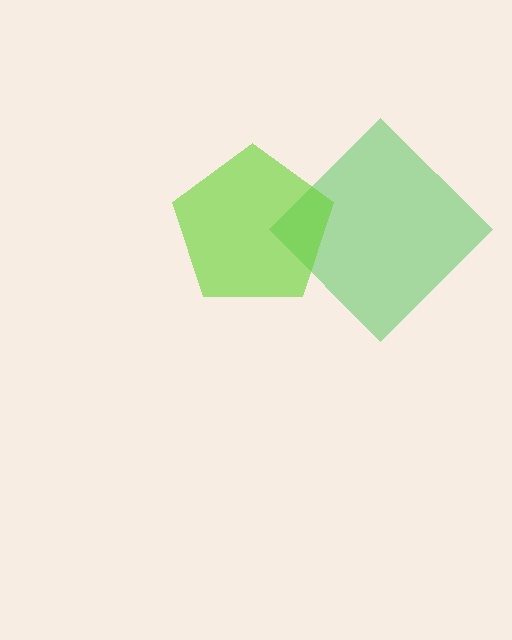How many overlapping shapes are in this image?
There are 2 overlapping shapes in the image.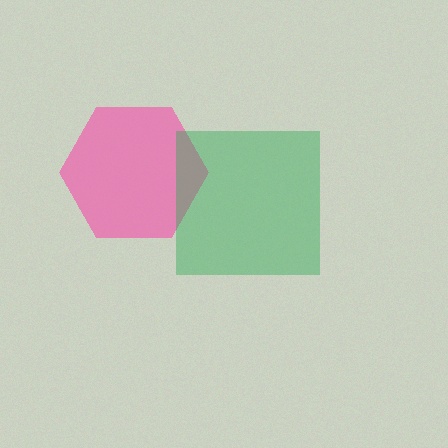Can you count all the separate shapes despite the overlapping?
Yes, there are 2 separate shapes.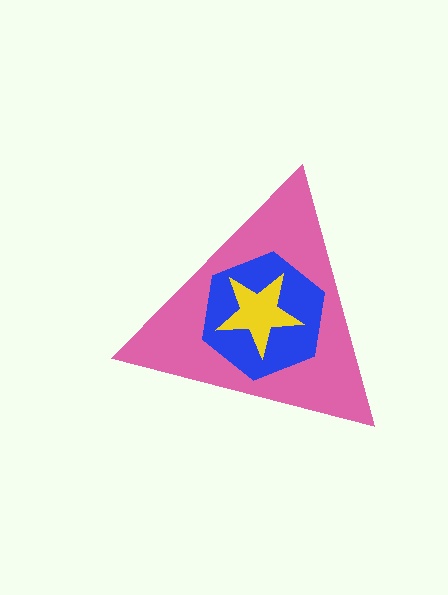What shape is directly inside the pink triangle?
The blue hexagon.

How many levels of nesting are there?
3.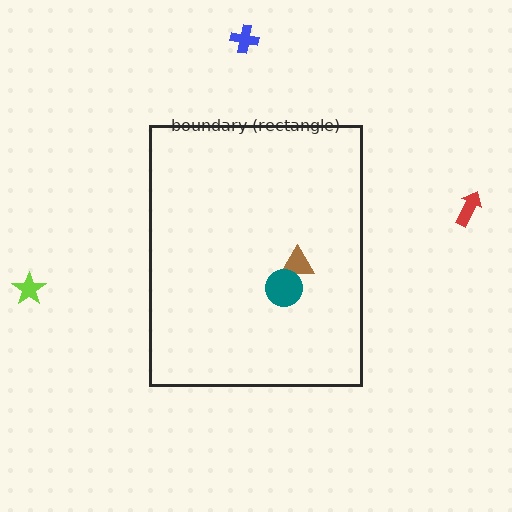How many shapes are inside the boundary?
2 inside, 3 outside.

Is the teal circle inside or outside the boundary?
Inside.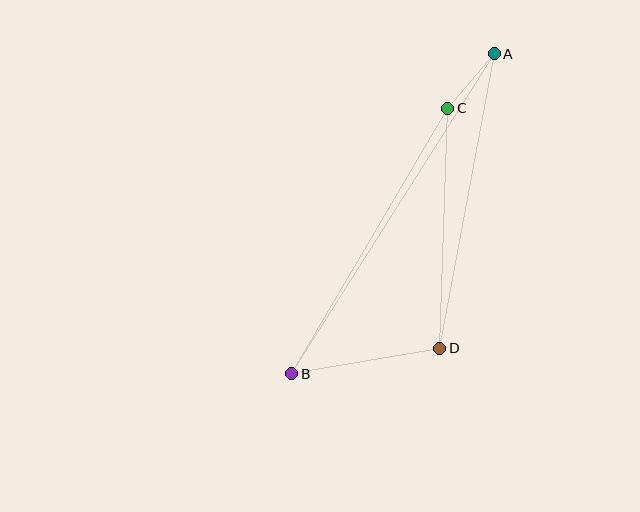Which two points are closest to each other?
Points A and C are closest to each other.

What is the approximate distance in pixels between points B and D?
The distance between B and D is approximately 150 pixels.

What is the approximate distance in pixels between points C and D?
The distance between C and D is approximately 240 pixels.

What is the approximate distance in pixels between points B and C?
The distance between B and C is approximately 308 pixels.